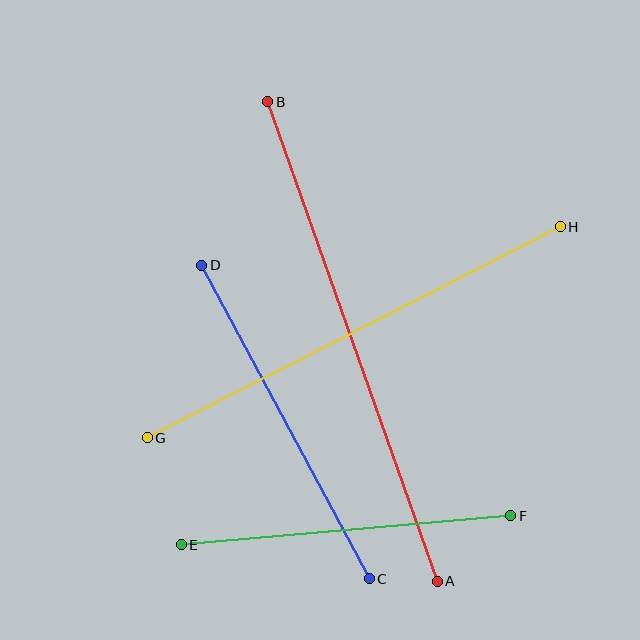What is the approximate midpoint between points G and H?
The midpoint is at approximately (354, 332) pixels.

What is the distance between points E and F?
The distance is approximately 331 pixels.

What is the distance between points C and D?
The distance is approximately 355 pixels.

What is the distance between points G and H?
The distance is approximately 464 pixels.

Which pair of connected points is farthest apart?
Points A and B are farthest apart.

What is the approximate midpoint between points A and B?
The midpoint is at approximately (353, 342) pixels.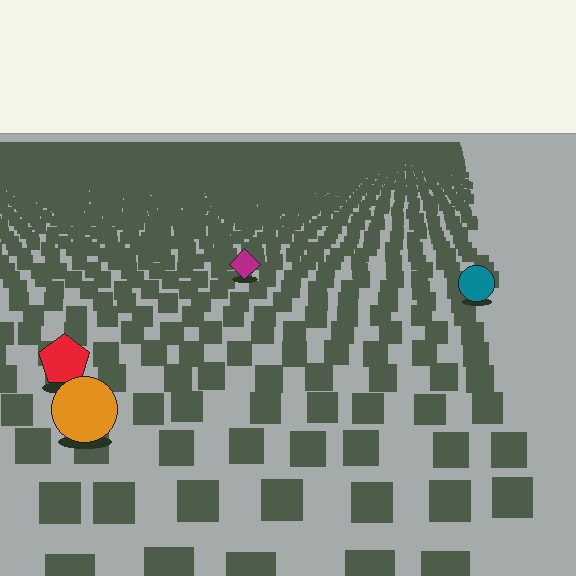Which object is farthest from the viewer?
The magenta diamond is farthest from the viewer. It appears smaller and the ground texture around it is denser.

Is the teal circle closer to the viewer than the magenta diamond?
Yes. The teal circle is closer — you can tell from the texture gradient: the ground texture is coarser near it.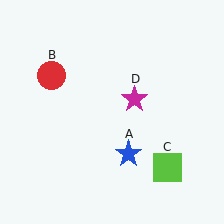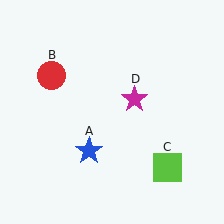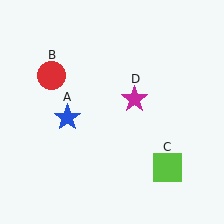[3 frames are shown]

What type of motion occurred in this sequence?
The blue star (object A) rotated clockwise around the center of the scene.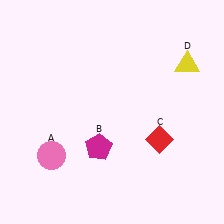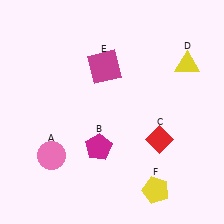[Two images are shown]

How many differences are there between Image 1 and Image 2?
There are 2 differences between the two images.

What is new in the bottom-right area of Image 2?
A yellow pentagon (F) was added in the bottom-right area of Image 2.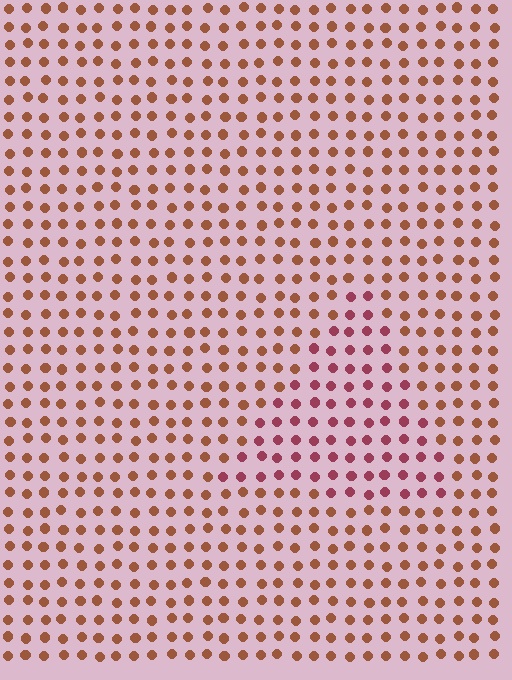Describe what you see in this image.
The image is filled with small brown elements in a uniform arrangement. A triangle-shaped region is visible where the elements are tinted to a slightly different hue, forming a subtle color boundary.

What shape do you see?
I see a triangle.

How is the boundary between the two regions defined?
The boundary is defined purely by a slight shift in hue (about 35 degrees). Spacing, size, and orientation are identical on both sides.